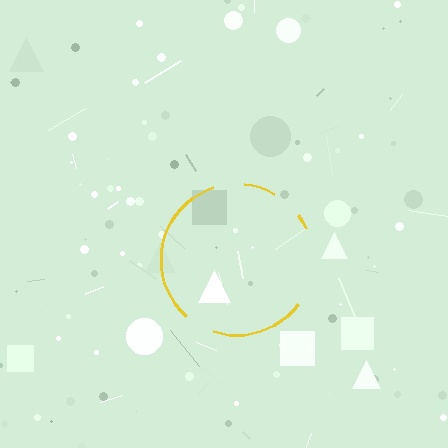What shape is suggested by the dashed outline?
The dashed outline suggests a circle.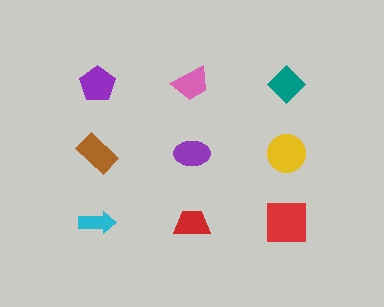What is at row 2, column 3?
A yellow circle.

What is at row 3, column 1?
A cyan arrow.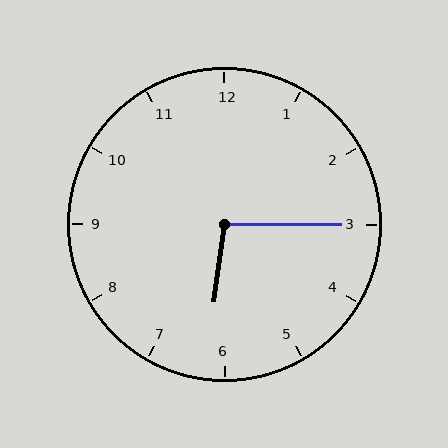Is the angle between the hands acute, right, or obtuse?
It is obtuse.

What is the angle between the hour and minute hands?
Approximately 98 degrees.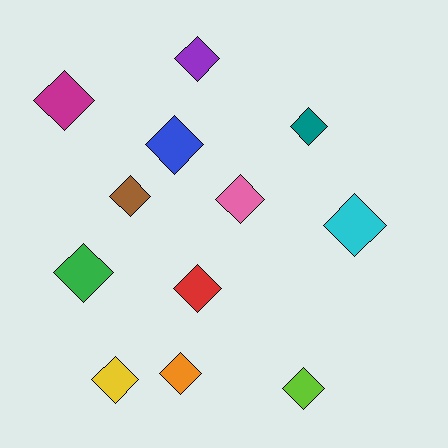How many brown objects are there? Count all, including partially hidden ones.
There is 1 brown object.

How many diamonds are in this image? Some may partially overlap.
There are 12 diamonds.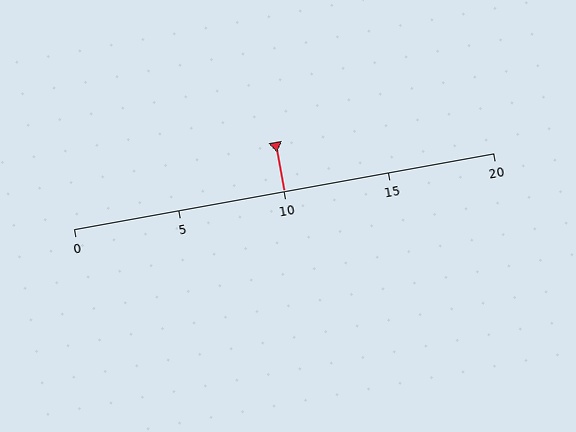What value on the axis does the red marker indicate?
The marker indicates approximately 10.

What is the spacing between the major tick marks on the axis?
The major ticks are spaced 5 apart.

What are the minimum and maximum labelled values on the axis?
The axis runs from 0 to 20.